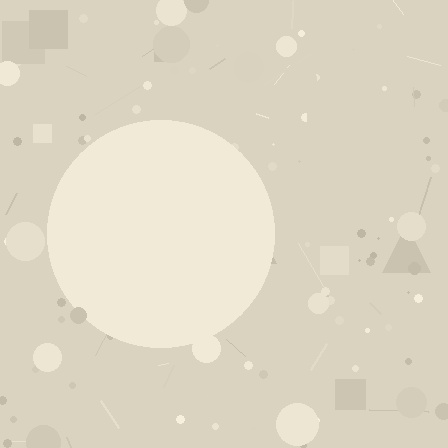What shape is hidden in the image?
A circle is hidden in the image.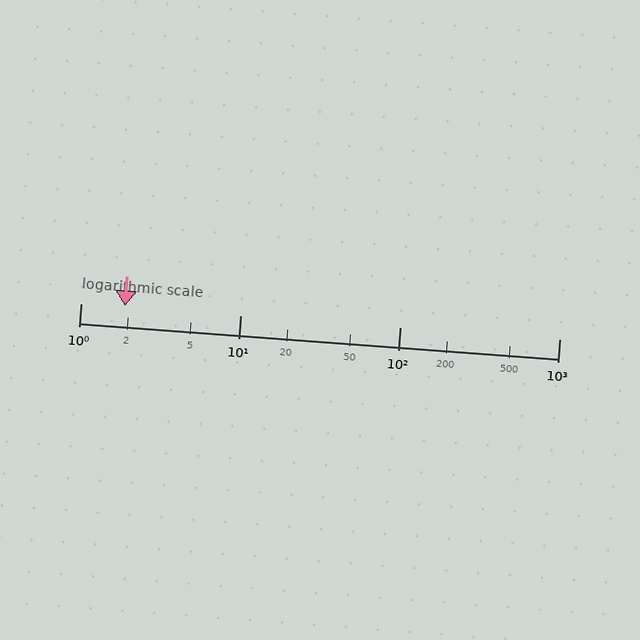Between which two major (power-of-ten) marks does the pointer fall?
The pointer is between 1 and 10.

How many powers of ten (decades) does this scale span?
The scale spans 3 decades, from 1 to 1000.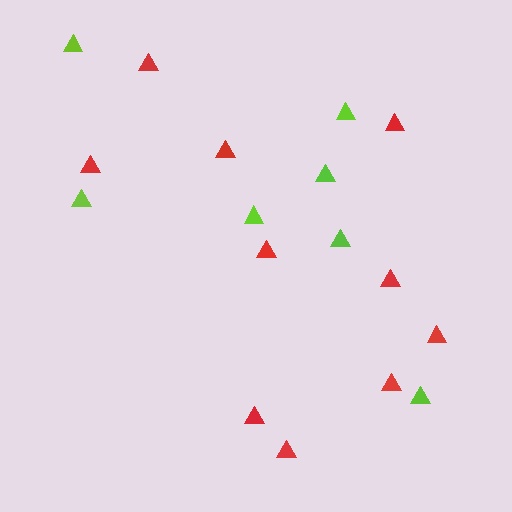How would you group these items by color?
There are 2 groups: one group of lime triangles (7) and one group of red triangles (10).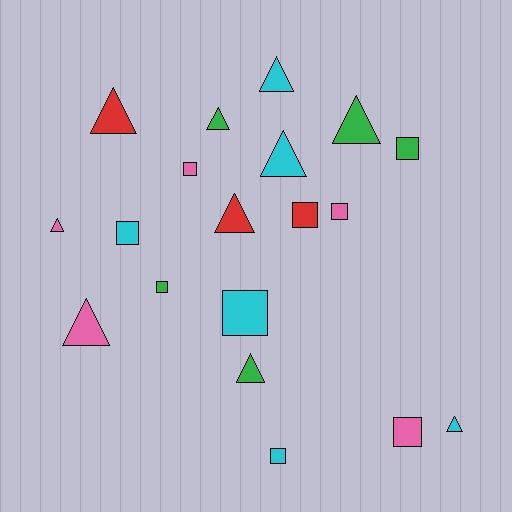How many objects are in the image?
There are 19 objects.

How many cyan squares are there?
There are 3 cyan squares.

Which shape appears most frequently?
Triangle, with 10 objects.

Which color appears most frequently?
Cyan, with 6 objects.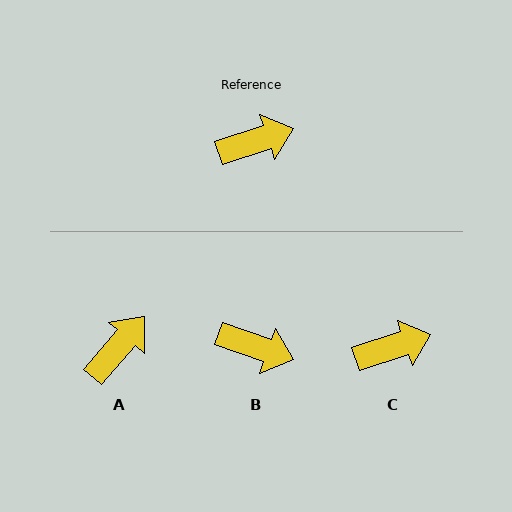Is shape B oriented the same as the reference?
No, it is off by about 38 degrees.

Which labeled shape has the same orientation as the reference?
C.